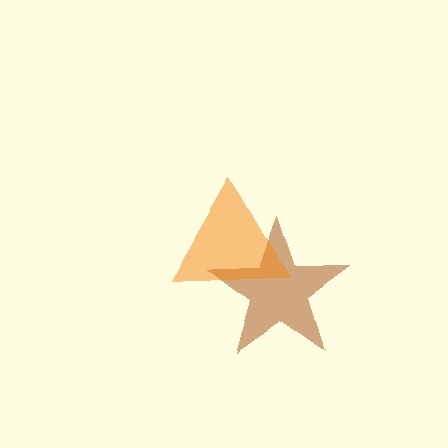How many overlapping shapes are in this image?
There are 2 overlapping shapes in the image.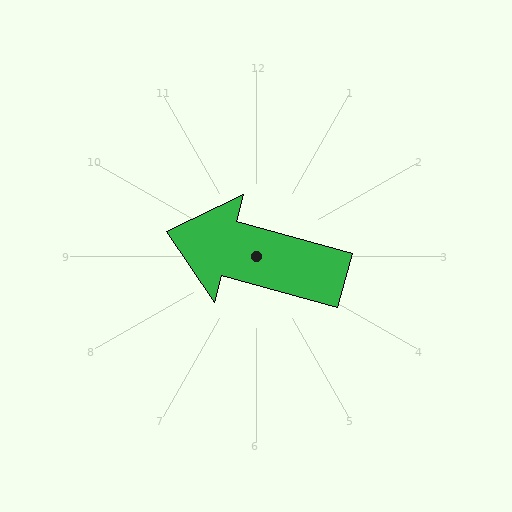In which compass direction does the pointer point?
West.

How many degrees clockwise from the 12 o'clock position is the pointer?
Approximately 285 degrees.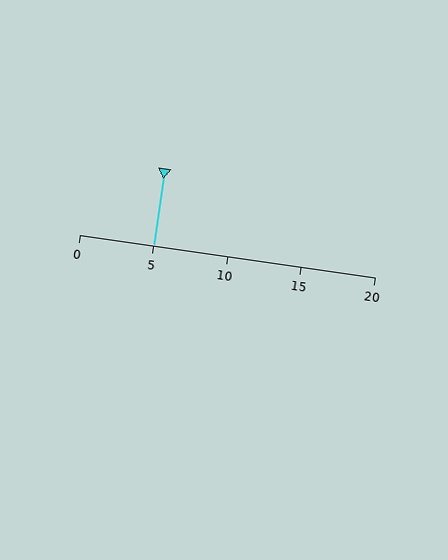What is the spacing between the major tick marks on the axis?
The major ticks are spaced 5 apart.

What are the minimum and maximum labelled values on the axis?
The axis runs from 0 to 20.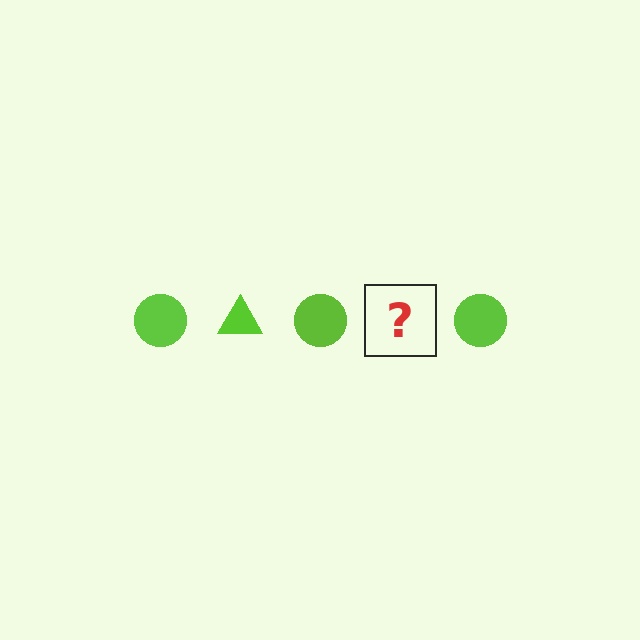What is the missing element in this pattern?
The missing element is a lime triangle.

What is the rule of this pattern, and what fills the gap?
The rule is that the pattern cycles through circle, triangle shapes in lime. The gap should be filled with a lime triangle.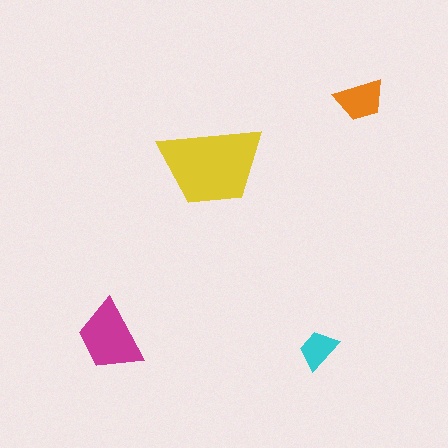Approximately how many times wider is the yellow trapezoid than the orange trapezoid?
About 2 times wider.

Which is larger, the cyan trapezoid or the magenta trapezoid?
The magenta one.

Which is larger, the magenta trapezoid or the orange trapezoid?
The magenta one.